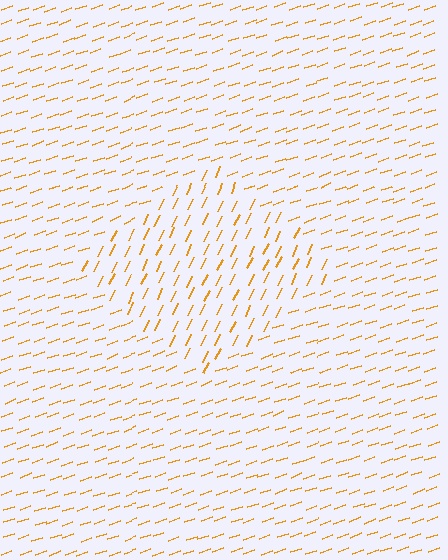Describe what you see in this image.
The image is filled with small orange line segments. A diamond region in the image has lines oriented differently from the surrounding lines, creating a visible texture boundary.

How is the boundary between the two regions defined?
The boundary is defined purely by a change in line orientation (approximately 45 degrees difference). All lines are the same color and thickness.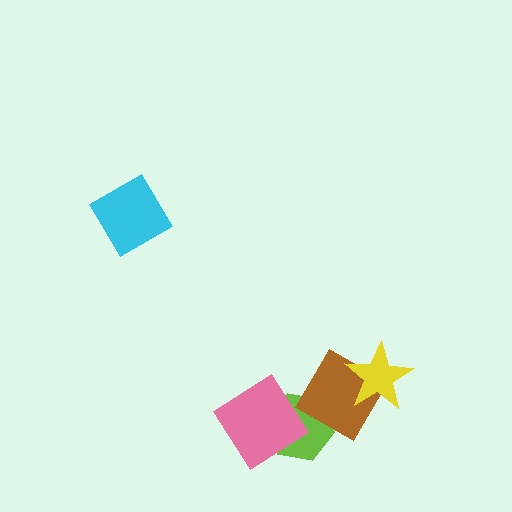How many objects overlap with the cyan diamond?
0 objects overlap with the cyan diamond.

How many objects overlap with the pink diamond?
1 object overlaps with the pink diamond.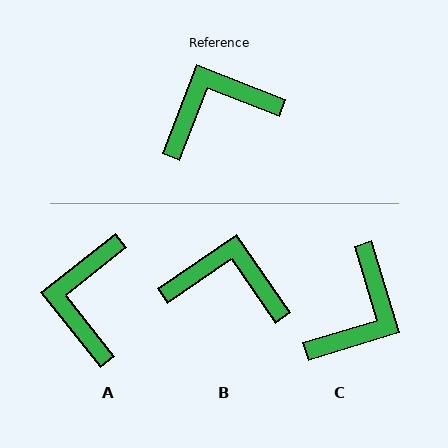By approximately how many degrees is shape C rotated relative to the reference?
Approximately 142 degrees clockwise.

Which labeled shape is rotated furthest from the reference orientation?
C, about 142 degrees away.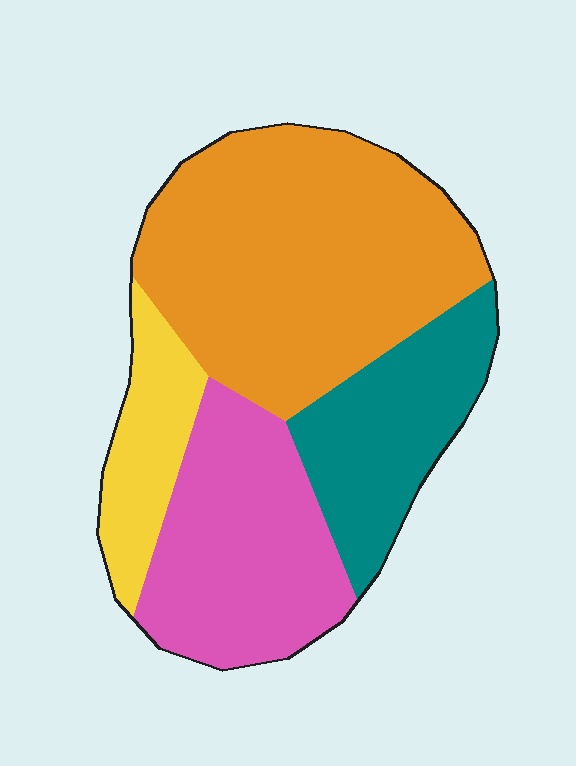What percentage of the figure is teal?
Teal covers 19% of the figure.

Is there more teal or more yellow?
Teal.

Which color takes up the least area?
Yellow, at roughly 10%.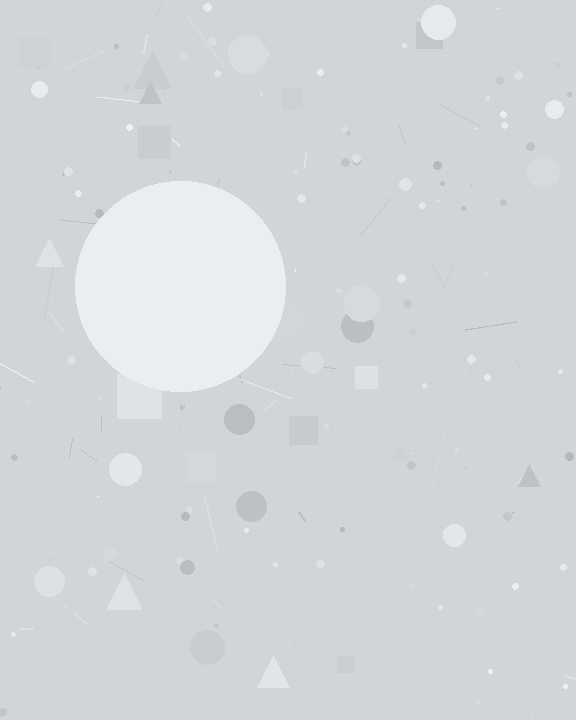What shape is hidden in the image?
A circle is hidden in the image.